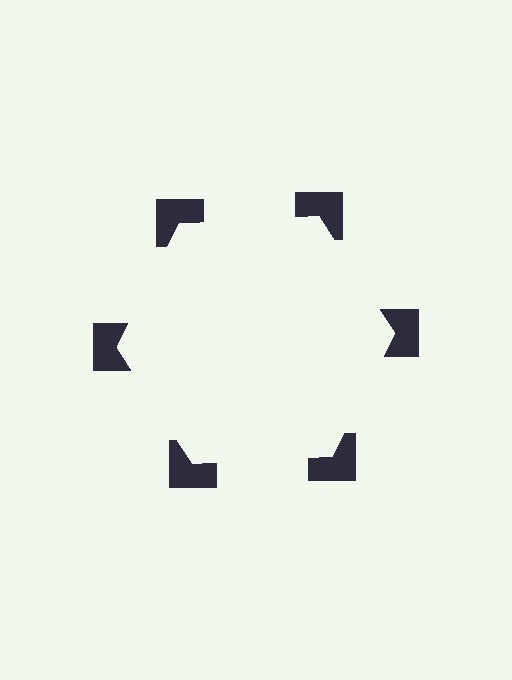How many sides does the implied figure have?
6 sides.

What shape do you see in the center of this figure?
An illusory hexagon — its edges are inferred from the aligned wedge cuts in the notched squares, not physically drawn.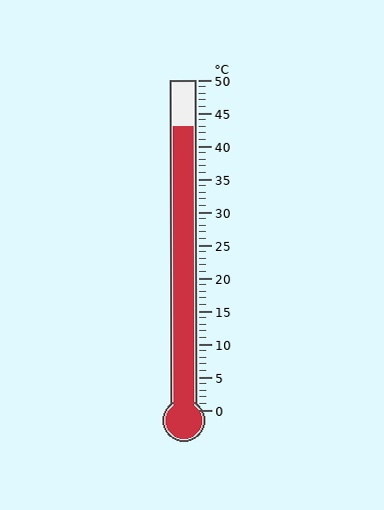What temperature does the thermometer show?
The thermometer shows approximately 43°C.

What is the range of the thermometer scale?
The thermometer scale ranges from 0°C to 50°C.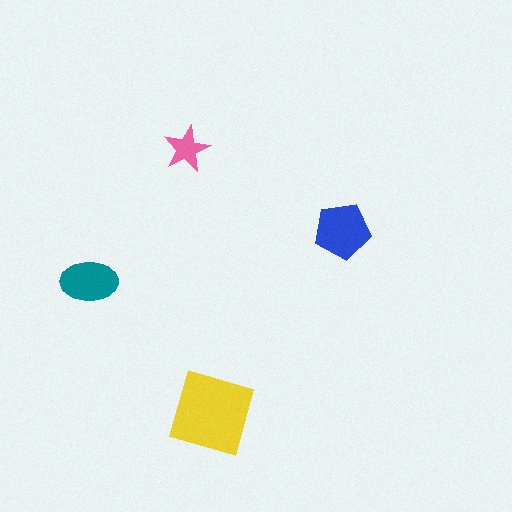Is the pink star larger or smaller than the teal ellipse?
Smaller.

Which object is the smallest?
The pink star.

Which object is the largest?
The yellow square.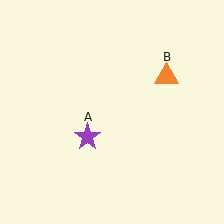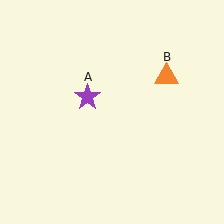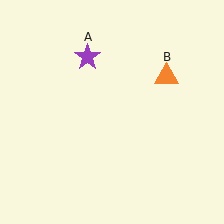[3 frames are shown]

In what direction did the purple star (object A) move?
The purple star (object A) moved up.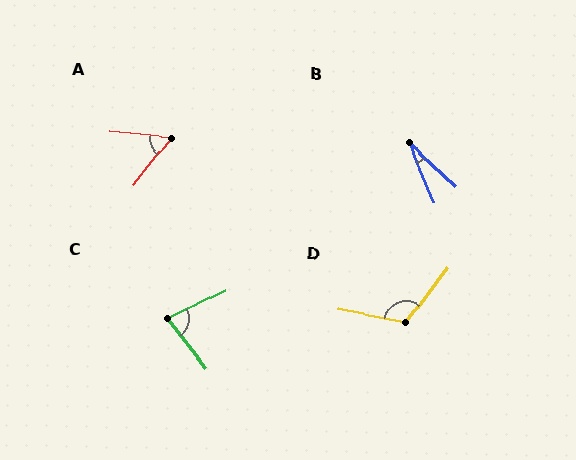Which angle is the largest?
D, at approximately 116 degrees.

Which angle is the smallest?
B, at approximately 24 degrees.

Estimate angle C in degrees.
Approximately 78 degrees.